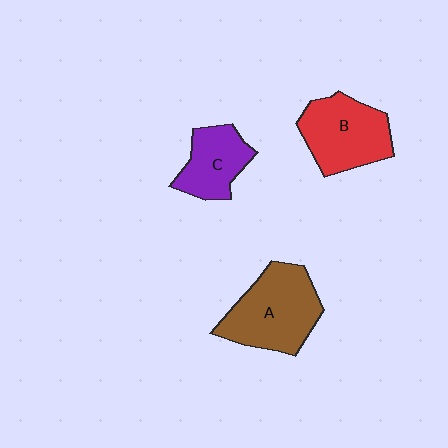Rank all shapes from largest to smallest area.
From largest to smallest: A (brown), B (red), C (purple).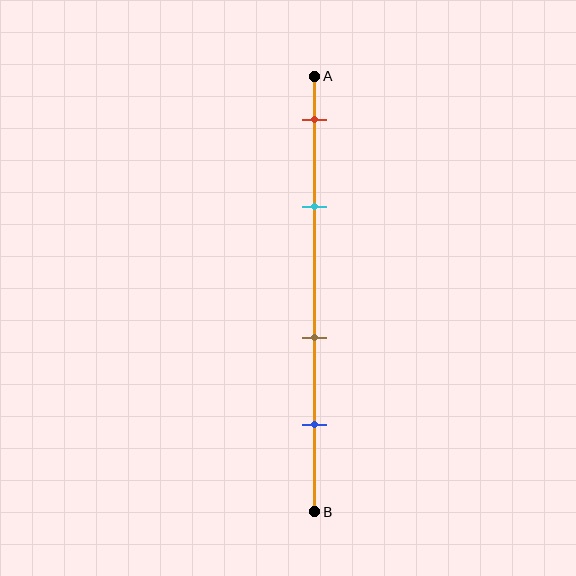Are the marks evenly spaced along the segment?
No, the marks are not evenly spaced.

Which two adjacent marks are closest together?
The red and cyan marks are the closest adjacent pair.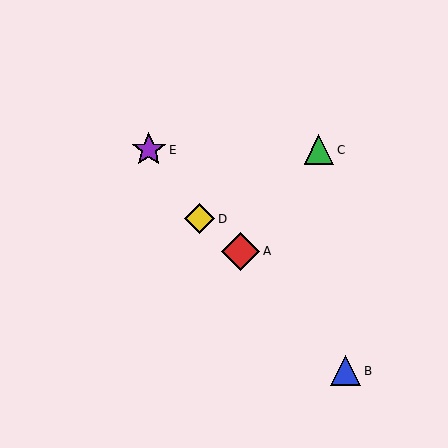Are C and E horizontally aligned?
Yes, both are at y≈150.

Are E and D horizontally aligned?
No, E is at y≈150 and D is at y≈219.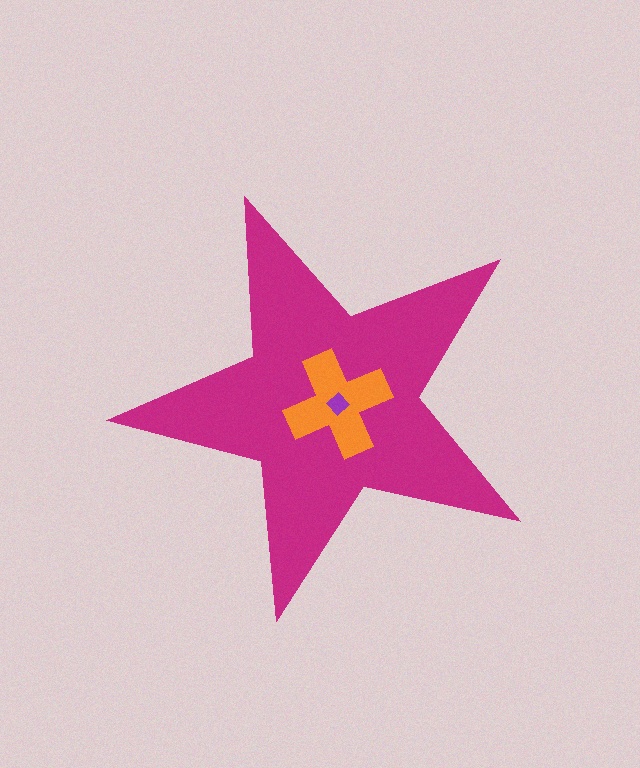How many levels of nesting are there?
3.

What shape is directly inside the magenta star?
The orange cross.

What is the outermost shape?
The magenta star.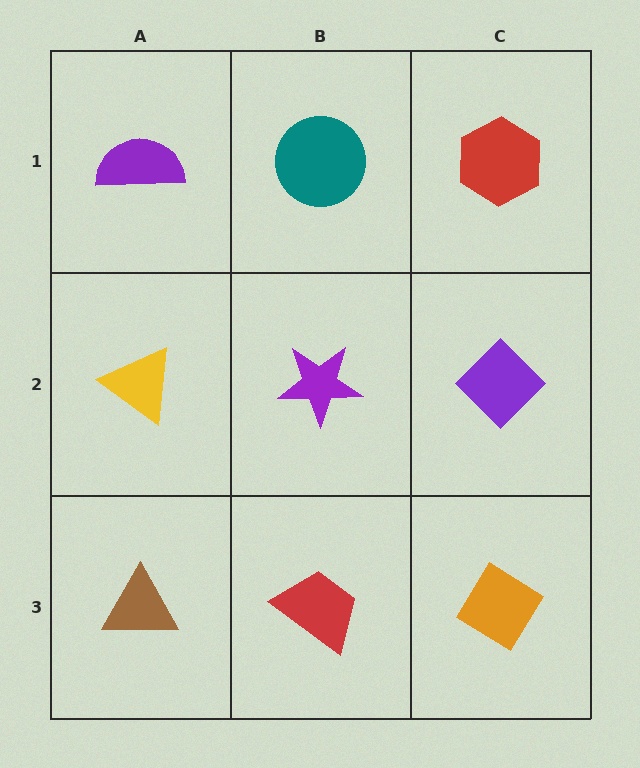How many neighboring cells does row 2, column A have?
3.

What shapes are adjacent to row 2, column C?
A red hexagon (row 1, column C), an orange diamond (row 3, column C), a purple star (row 2, column B).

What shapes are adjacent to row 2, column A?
A purple semicircle (row 1, column A), a brown triangle (row 3, column A), a purple star (row 2, column B).